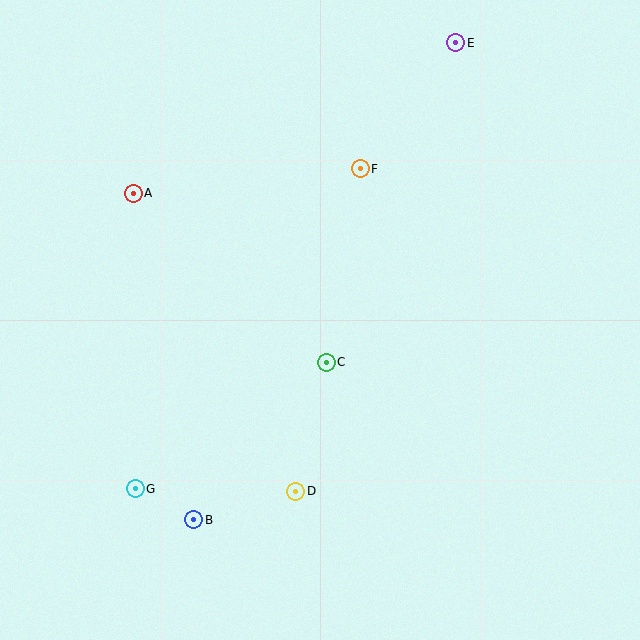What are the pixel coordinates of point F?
Point F is at (360, 169).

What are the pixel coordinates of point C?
Point C is at (326, 362).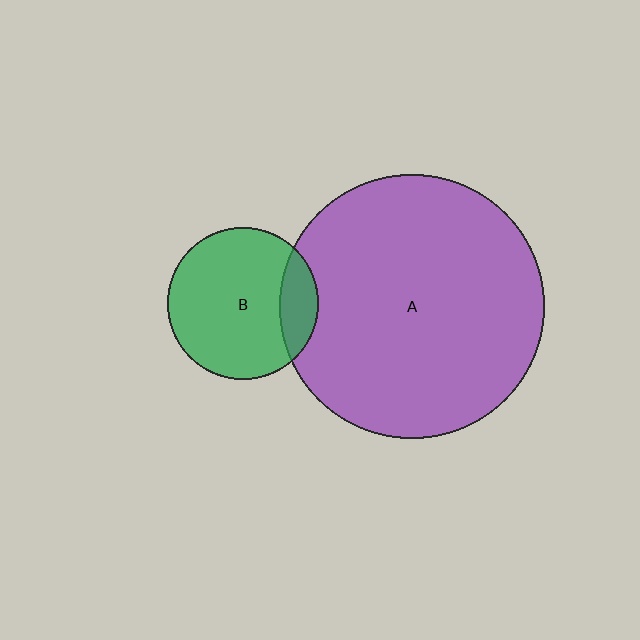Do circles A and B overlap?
Yes.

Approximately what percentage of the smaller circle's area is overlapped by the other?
Approximately 15%.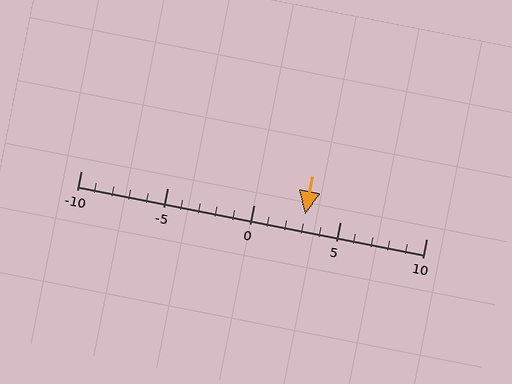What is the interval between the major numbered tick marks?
The major tick marks are spaced 5 units apart.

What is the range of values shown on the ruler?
The ruler shows values from -10 to 10.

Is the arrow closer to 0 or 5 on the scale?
The arrow is closer to 5.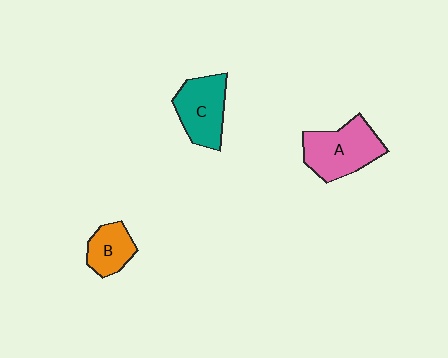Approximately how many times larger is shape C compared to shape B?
Approximately 1.5 times.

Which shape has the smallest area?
Shape B (orange).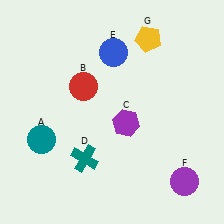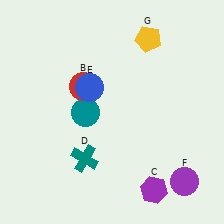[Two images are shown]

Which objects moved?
The objects that moved are: the teal circle (A), the purple hexagon (C), the blue circle (E).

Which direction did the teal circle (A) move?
The teal circle (A) moved right.